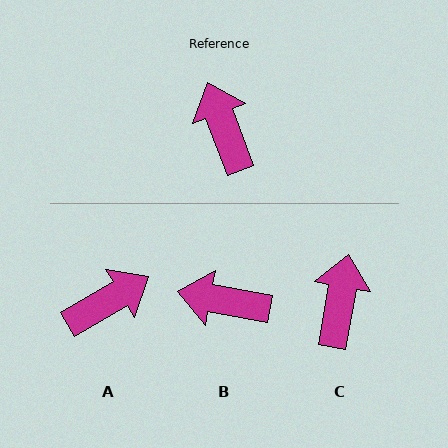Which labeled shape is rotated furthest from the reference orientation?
A, about 81 degrees away.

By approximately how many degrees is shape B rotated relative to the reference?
Approximately 58 degrees counter-clockwise.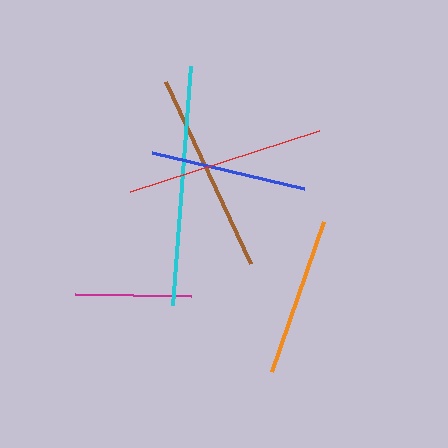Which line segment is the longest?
The cyan line is the longest at approximately 240 pixels.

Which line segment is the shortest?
The magenta line is the shortest at approximately 117 pixels.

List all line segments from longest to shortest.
From longest to shortest: cyan, brown, red, orange, blue, magenta.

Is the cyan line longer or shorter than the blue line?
The cyan line is longer than the blue line.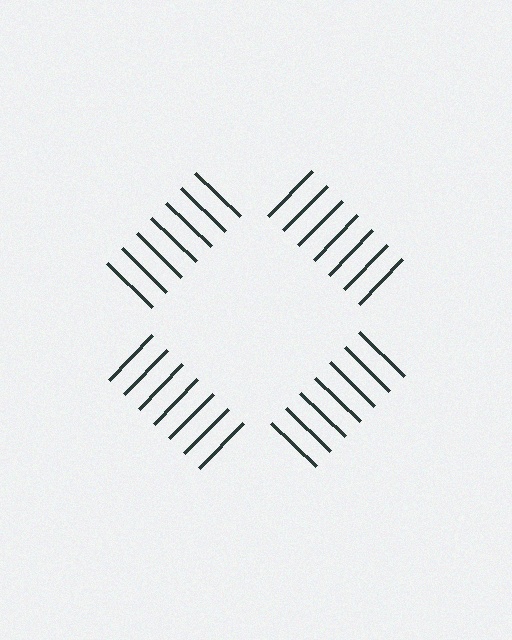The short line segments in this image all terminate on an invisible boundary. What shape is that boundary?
An illusory square — the line segments terminate on its edges but no continuous stroke is drawn.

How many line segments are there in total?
28 — 7 along each of the 4 edges.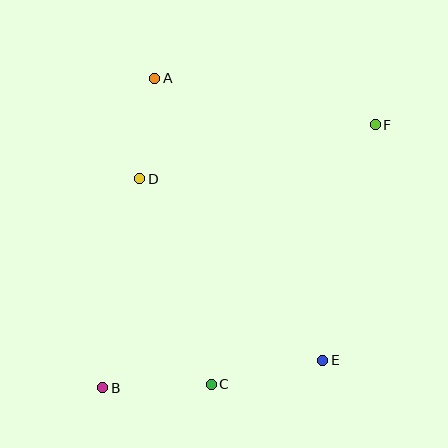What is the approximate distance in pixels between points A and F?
The distance between A and F is approximately 225 pixels.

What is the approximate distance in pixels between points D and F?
The distance between D and F is approximately 242 pixels.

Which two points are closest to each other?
Points A and D are closest to each other.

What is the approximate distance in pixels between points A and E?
The distance between A and E is approximately 328 pixels.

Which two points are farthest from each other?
Points B and F are farthest from each other.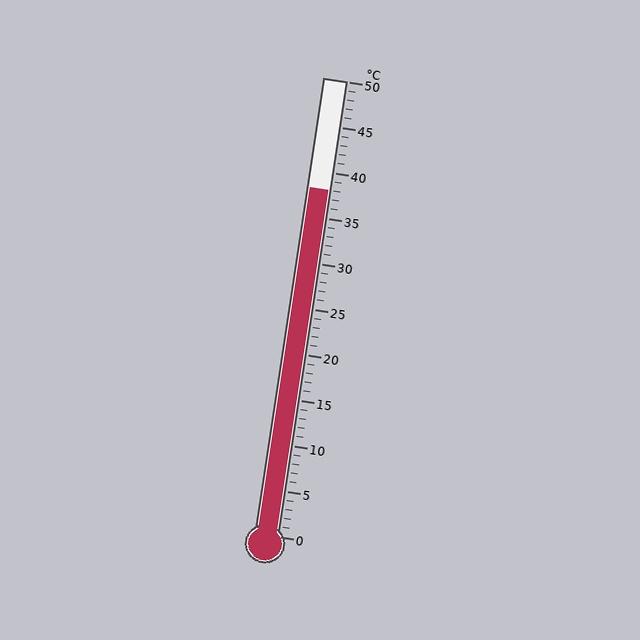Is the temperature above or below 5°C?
The temperature is above 5°C.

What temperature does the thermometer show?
The thermometer shows approximately 38°C.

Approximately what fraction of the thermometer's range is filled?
The thermometer is filled to approximately 75% of its range.